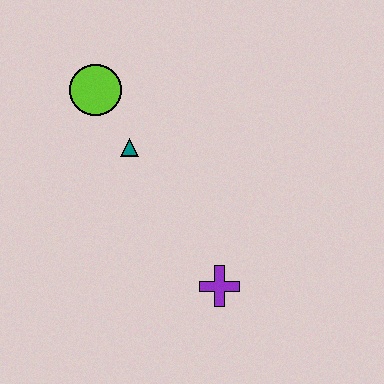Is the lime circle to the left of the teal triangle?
Yes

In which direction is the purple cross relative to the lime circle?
The purple cross is below the lime circle.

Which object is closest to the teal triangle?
The lime circle is closest to the teal triangle.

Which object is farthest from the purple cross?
The lime circle is farthest from the purple cross.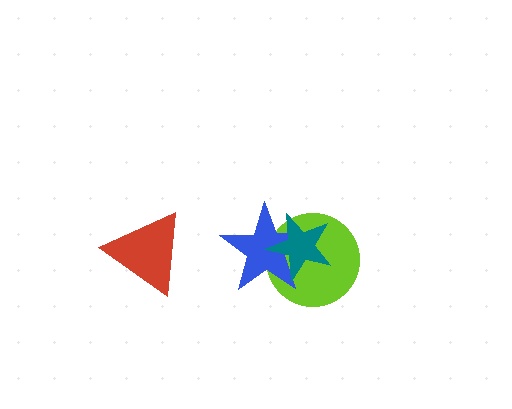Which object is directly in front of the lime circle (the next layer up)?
The blue star is directly in front of the lime circle.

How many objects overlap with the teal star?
2 objects overlap with the teal star.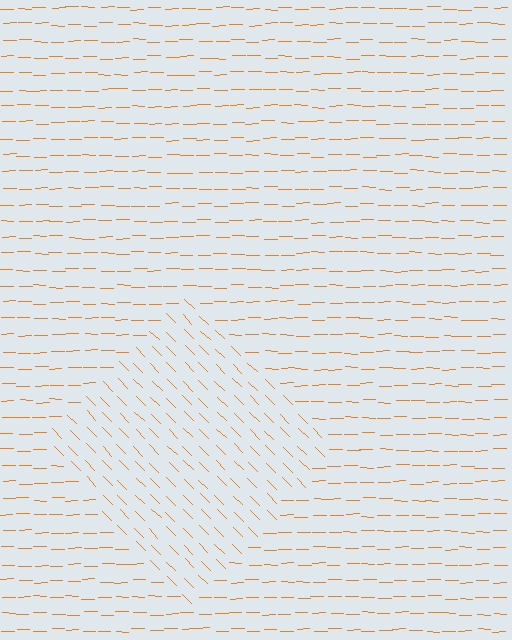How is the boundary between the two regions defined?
The boundary is defined purely by a change in line orientation (approximately 45 degrees difference). All lines are the same color and thickness.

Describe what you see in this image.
The image is filled with small orange line segments. A diamond region in the image has lines oriented differently from the surrounding lines, creating a visible texture boundary.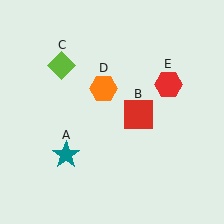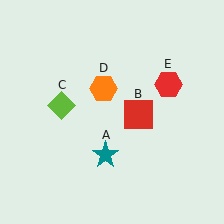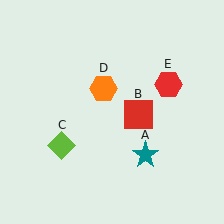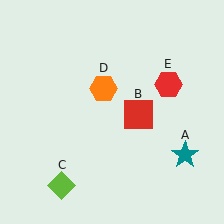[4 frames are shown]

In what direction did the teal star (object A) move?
The teal star (object A) moved right.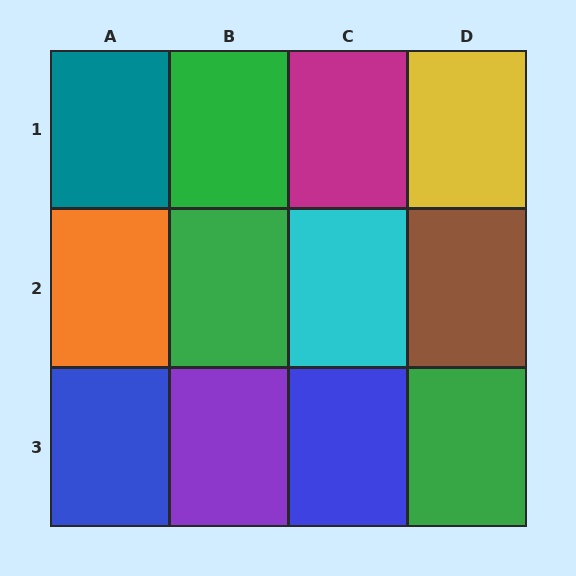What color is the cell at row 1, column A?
Teal.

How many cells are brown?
1 cell is brown.